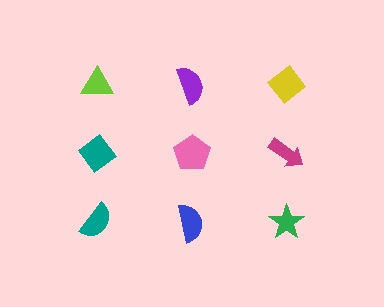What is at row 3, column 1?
A teal semicircle.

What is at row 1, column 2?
A purple semicircle.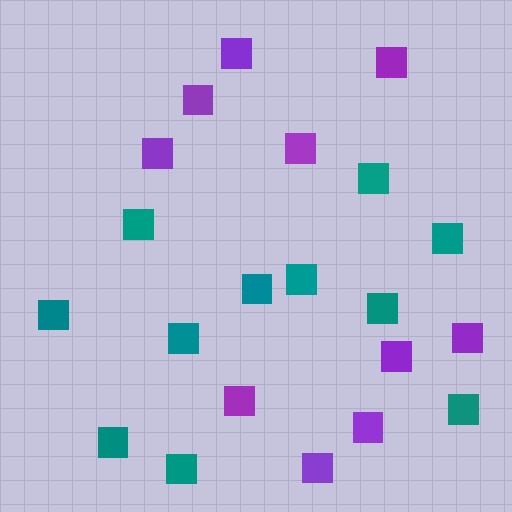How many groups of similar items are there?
There are 2 groups: one group of purple squares (10) and one group of teal squares (11).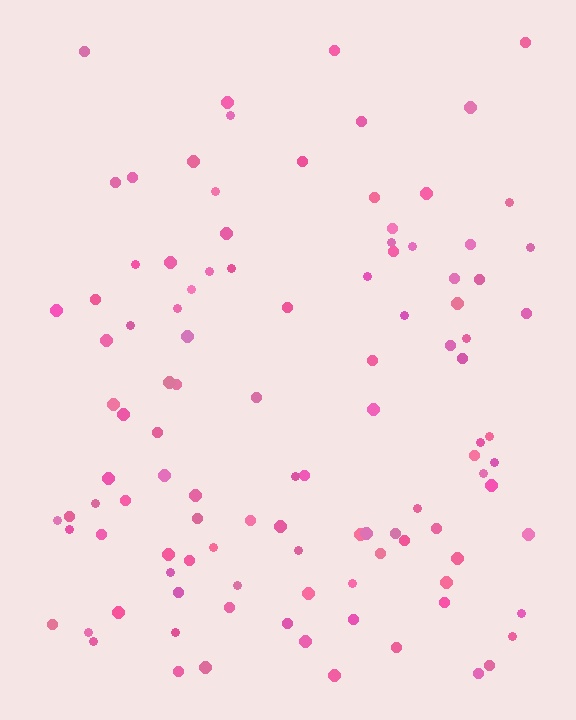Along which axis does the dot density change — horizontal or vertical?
Vertical.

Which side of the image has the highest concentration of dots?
The bottom.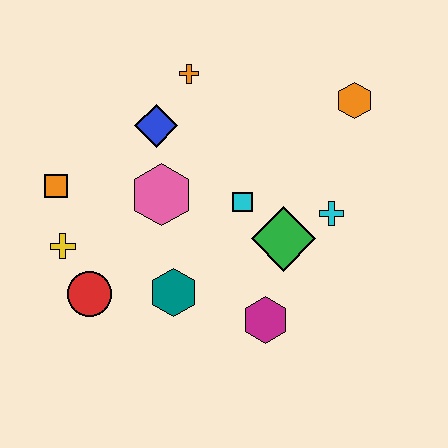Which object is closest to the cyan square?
The green diamond is closest to the cyan square.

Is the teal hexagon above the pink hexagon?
No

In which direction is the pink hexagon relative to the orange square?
The pink hexagon is to the right of the orange square.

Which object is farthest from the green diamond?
The orange square is farthest from the green diamond.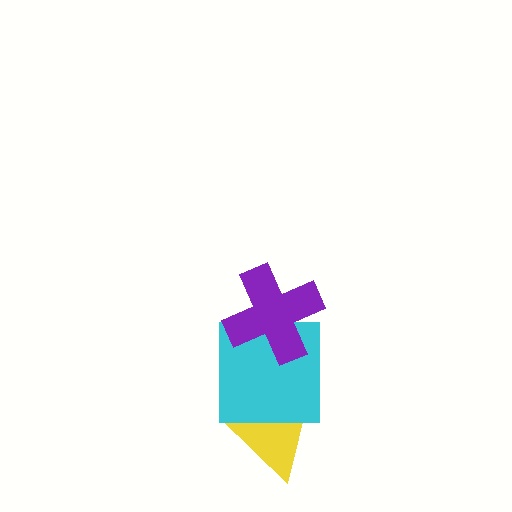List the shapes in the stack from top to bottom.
From top to bottom: the purple cross, the cyan square, the yellow triangle.